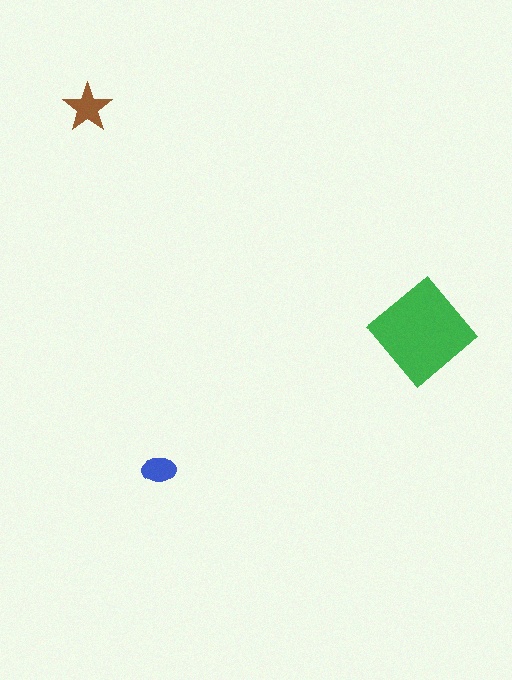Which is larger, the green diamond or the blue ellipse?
The green diamond.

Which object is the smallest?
The blue ellipse.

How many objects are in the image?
There are 3 objects in the image.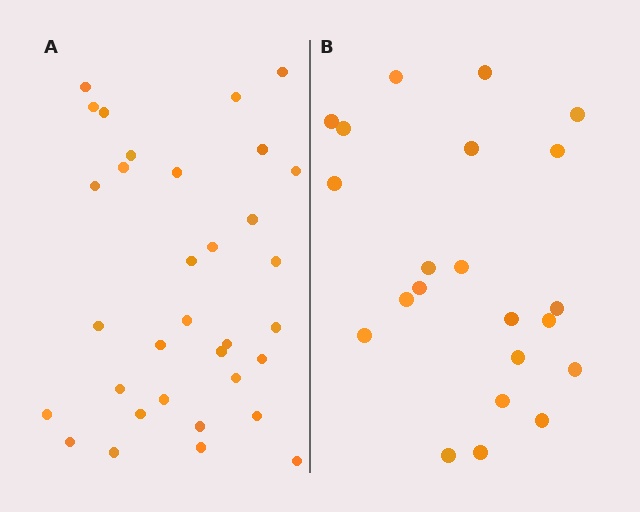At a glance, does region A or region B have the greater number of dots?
Region A (the left region) has more dots.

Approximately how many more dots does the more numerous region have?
Region A has roughly 12 or so more dots than region B.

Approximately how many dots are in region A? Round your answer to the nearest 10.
About 30 dots. (The exact count is 33, which rounds to 30.)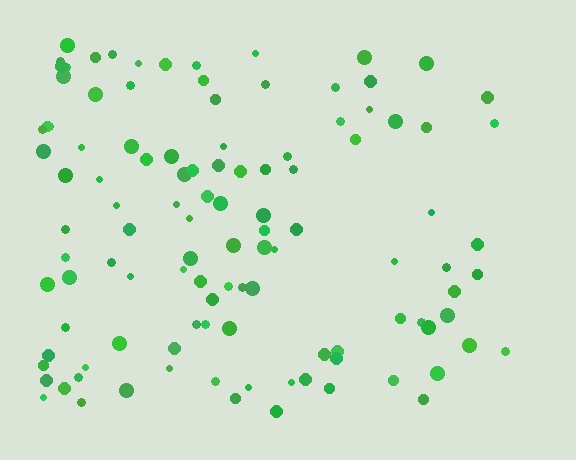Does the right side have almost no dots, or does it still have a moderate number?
Still a moderate number, just noticeably fewer than the left.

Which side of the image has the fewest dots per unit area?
The right.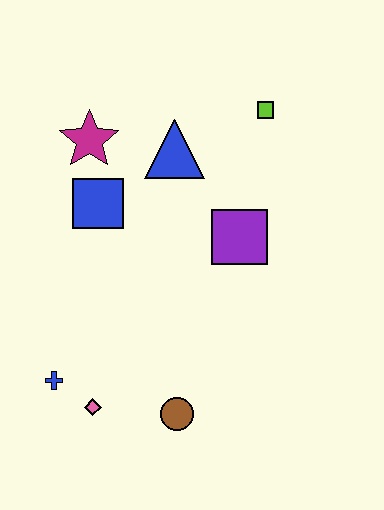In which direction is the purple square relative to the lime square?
The purple square is below the lime square.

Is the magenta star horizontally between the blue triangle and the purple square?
No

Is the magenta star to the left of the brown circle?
Yes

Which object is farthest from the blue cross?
The lime square is farthest from the blue cross.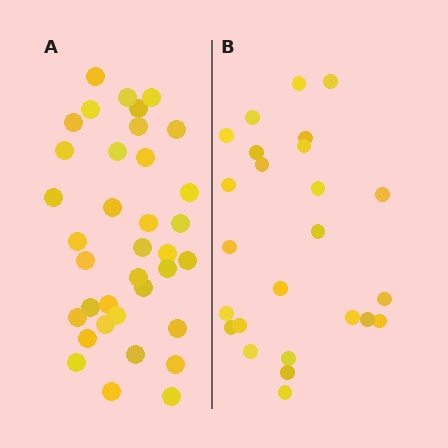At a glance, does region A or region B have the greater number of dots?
Region A (the left region) has more dots.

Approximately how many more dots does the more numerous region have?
Region A has roughly 12 or so more dots than region B.